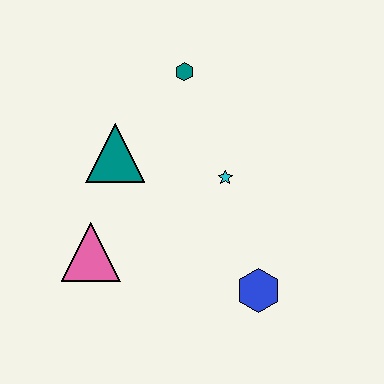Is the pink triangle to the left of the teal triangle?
Yes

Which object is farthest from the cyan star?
The pink triangle is farthest from the cyan star.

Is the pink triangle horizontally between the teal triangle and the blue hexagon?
No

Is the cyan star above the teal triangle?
No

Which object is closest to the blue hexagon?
The cyan star is closest to the blue hexagon.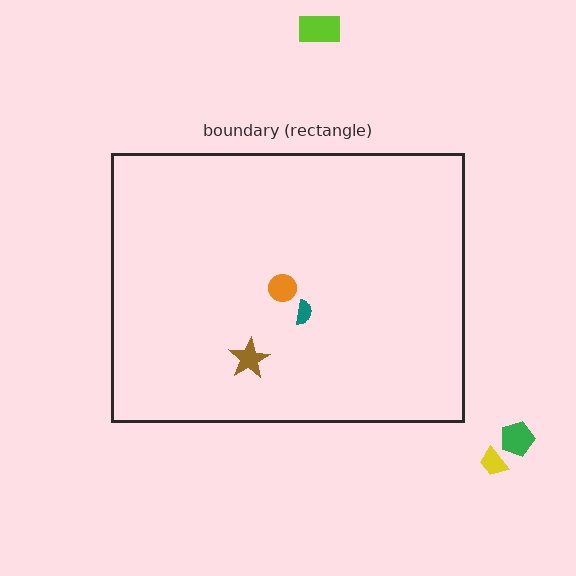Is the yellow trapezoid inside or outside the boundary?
Outside.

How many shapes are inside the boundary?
3 inside, 3 outside.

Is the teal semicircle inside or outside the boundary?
Inside.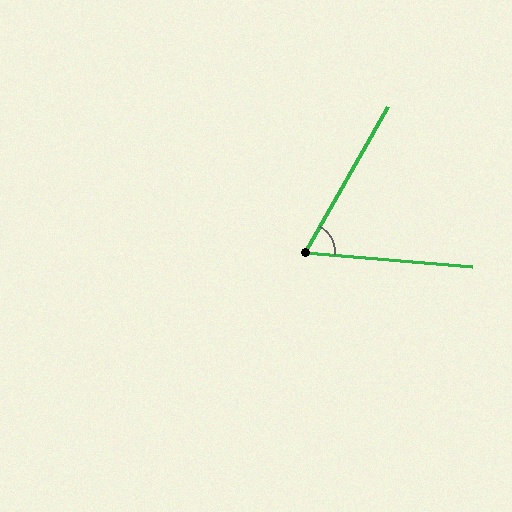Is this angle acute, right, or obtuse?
It is acute.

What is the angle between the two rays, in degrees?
Approximately 65 degrees.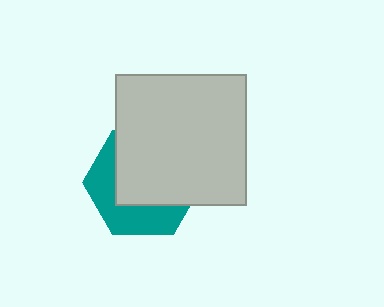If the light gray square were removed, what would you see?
You would see the complete teal hexagon.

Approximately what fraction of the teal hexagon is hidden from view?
Roughly 59% of the teal hexagon is hidden behind the light gray square.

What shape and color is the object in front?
The object in front is a light gray square.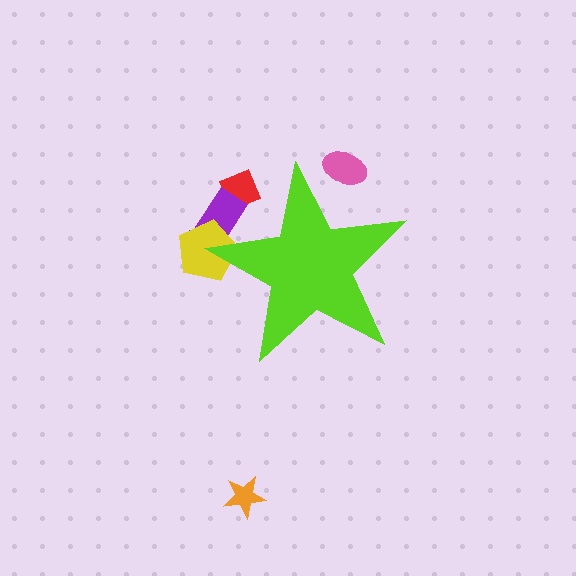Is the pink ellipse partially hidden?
Yes, the pink ellipse is partially hidden behind the lime star.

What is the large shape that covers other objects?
A lime star.